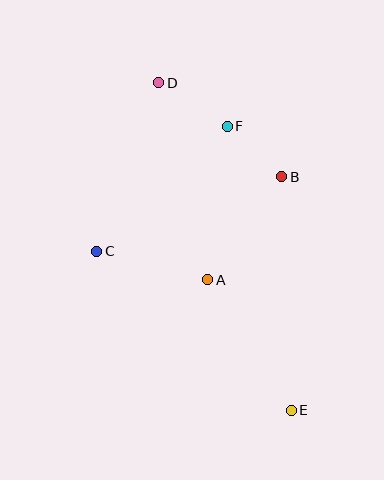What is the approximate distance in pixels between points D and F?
The distance between D and F is approximately 81 pixels.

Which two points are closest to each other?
Points B and F are closest to each other.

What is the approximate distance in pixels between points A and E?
The distance between A and E is approximately 155 pixels.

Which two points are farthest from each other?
Points D and E are farthest from each other.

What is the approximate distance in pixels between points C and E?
The distance between C and E is approximately 251 pixels.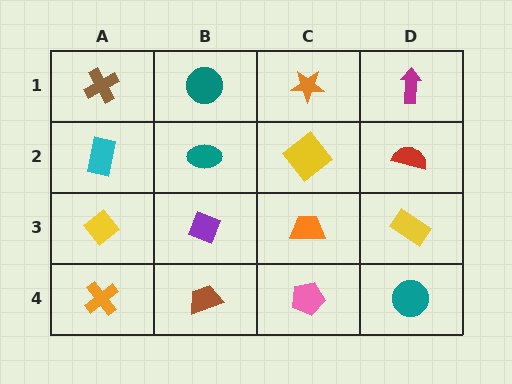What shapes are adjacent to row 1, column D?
A red semicircle (row 2, column D), an orange star (row 1, column C).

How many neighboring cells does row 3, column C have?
4.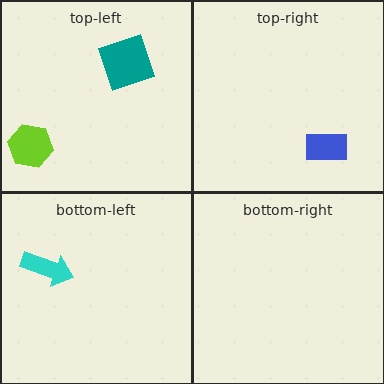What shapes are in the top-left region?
The teal diamond, the lime hexagon.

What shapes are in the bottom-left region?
The cyan arrow.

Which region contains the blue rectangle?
The top-right region.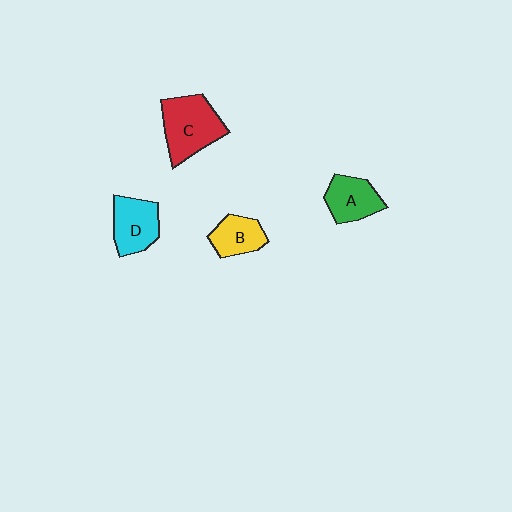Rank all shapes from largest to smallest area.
From largest to smallest: C (red), D (cyan), A (green), B (yellow).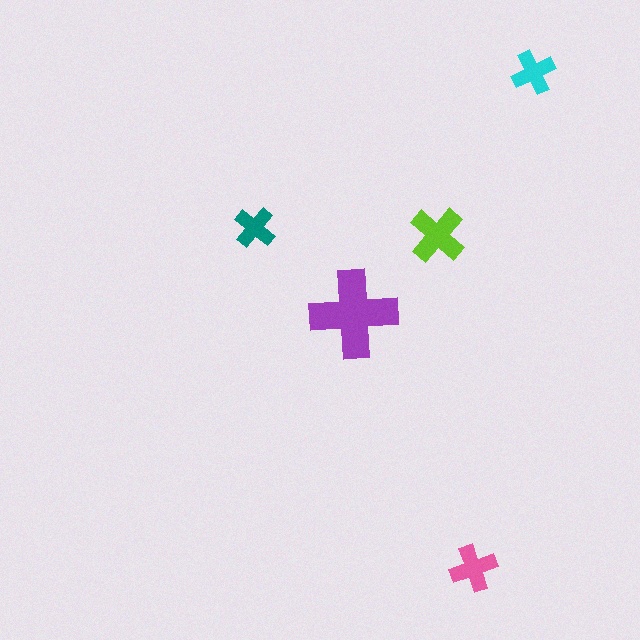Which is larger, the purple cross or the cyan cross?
The purple one.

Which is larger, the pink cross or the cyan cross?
The pink one.